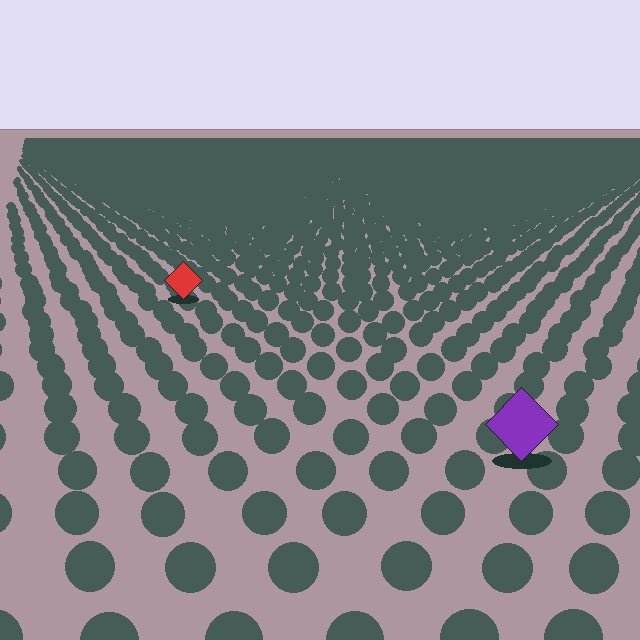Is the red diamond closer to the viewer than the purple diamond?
No. The purple diamond is closer — you can tell from the texture gradient: the ground texture is coarser near it.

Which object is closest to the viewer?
The purple diamond is closest. The texture marks near it are larger and more spread out.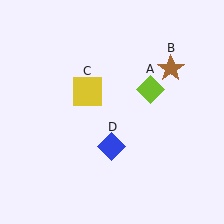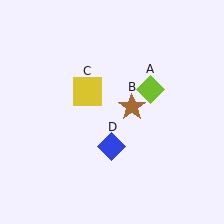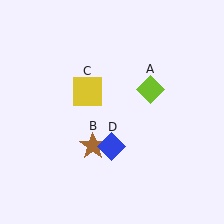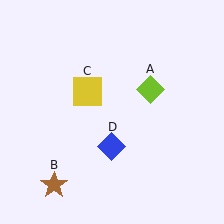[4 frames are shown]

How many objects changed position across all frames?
1 object changed position: brown star (object B).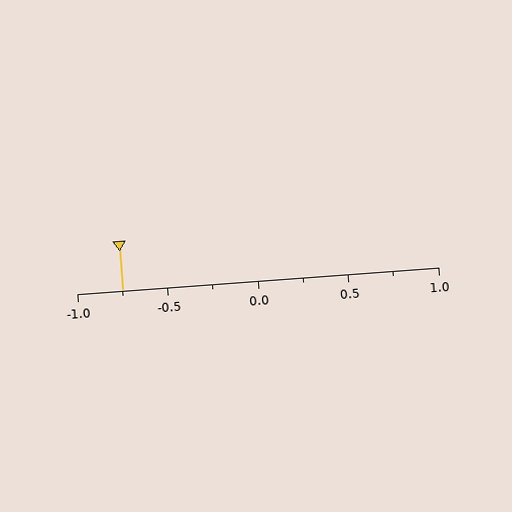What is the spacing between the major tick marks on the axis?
The major ticks are spaced 0.5 apart.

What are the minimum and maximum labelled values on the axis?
The axis runs from -1.0 to 1.0.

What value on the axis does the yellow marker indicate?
The marker indicates approximately -0.75.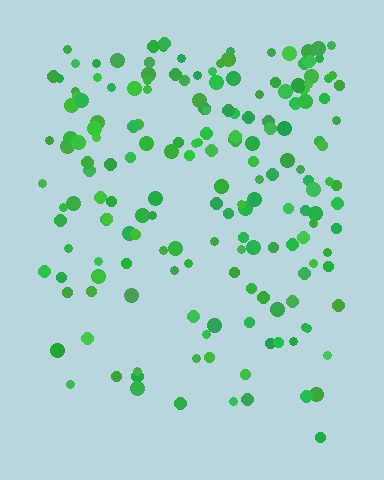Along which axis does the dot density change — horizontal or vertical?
Vertical.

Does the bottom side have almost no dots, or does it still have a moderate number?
Still a moderate number, just noticeably fewer than the top.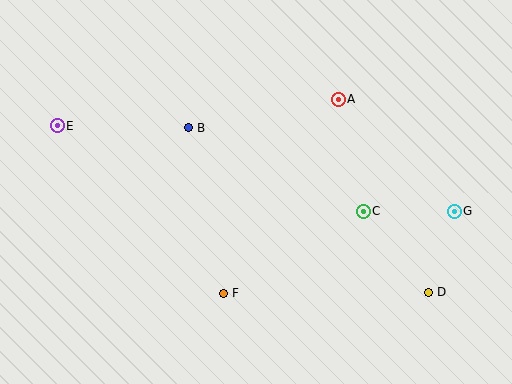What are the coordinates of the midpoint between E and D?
The midpoint between E and D is at (243, 209).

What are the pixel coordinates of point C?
Point C is at (363, 211).